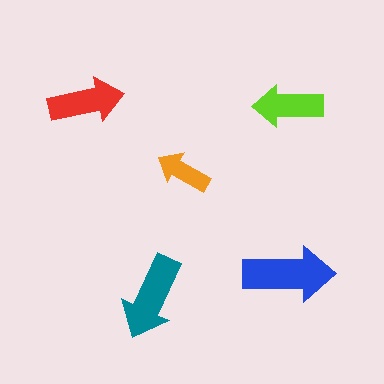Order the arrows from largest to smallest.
the blue one, the teal one, the red one, the lime one, the orange one.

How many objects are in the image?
There are 5 objects in the image.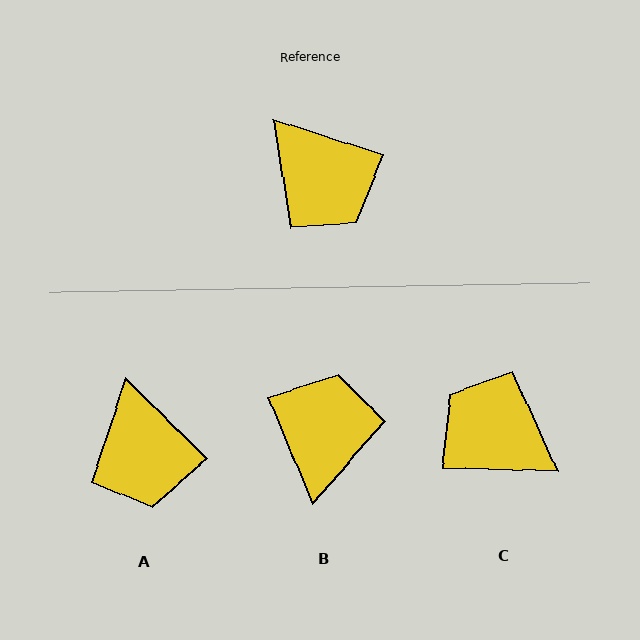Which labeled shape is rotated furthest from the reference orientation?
C, about 164 degrees away.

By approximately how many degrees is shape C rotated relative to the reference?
Approximately 164 degrees clockwise.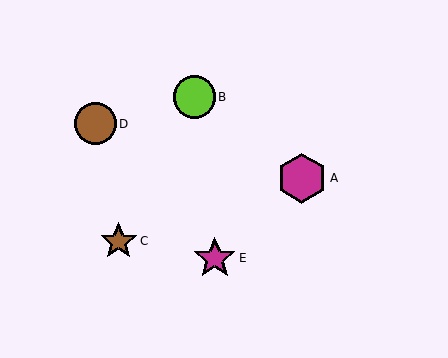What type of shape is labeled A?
Shape A is a magenta hexagon.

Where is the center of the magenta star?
The center of the magenta star is at (215, 258).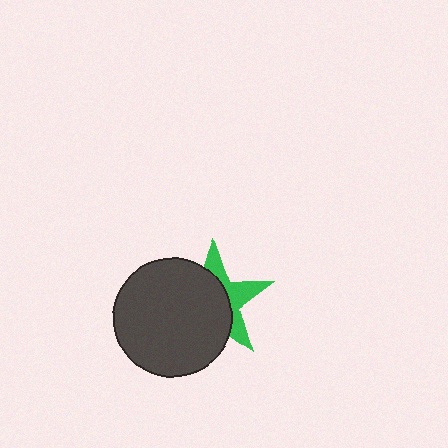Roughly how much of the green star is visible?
A small part of it is visible (roughly 38%).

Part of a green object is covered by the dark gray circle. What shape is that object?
It is a star.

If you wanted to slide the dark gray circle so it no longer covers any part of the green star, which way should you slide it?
Slide it left — that is the most direct way to separate the two shapes.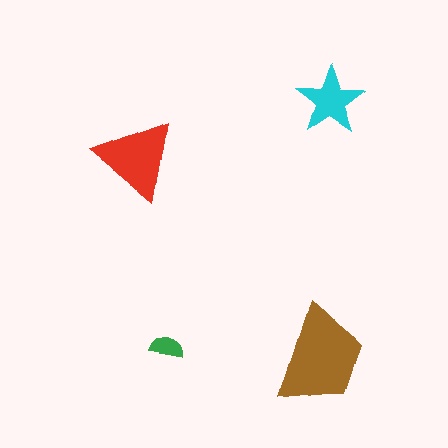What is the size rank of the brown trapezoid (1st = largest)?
1st.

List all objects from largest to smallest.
The brown trapezoid, the red triangle, the cyan star, the green semicircle.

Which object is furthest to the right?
The brown trapezoid is rightmost.